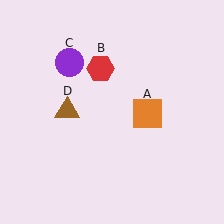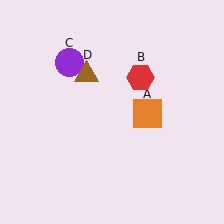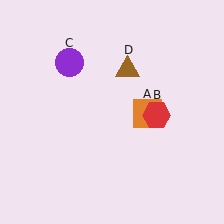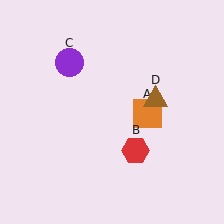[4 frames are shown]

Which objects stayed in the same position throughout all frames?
Orange square (object A) and purple circle (object C) remained stationary.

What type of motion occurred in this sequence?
The red hexagon (object B), brown triangle (object D) rotated clockwise around the center of the scene.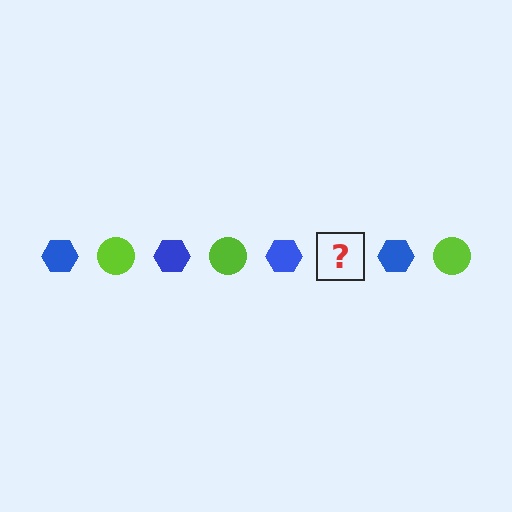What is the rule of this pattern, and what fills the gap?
The rule is that the pattern alternates between blue hexagon and lime circle. The gap should be filled with a lime circle.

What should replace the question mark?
The question mark should be replaced with a lime circle.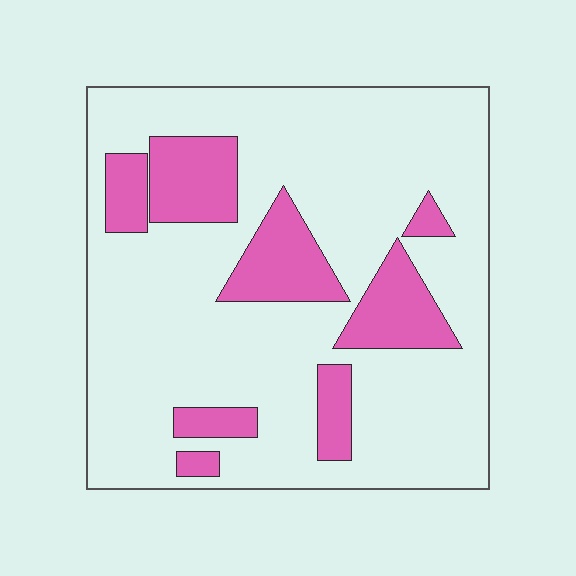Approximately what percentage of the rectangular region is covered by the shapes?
Approximately 20%.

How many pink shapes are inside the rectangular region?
8.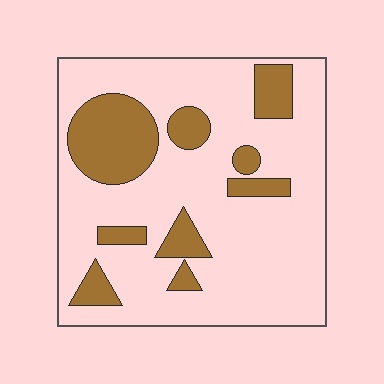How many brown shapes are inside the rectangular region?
9.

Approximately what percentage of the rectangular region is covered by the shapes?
Approximately 25%.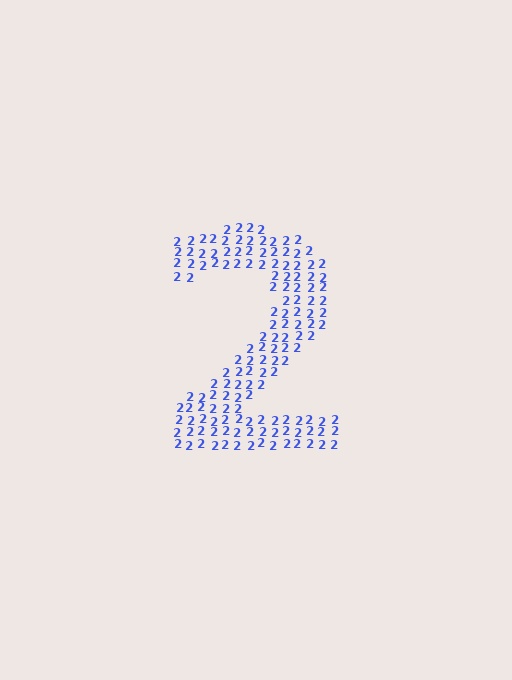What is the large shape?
The large shape is the digit 2.